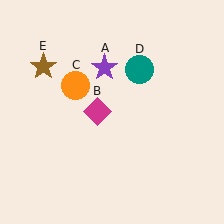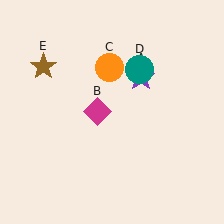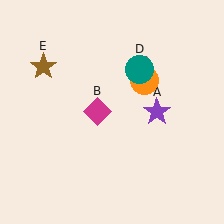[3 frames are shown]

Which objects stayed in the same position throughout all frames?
Magenta diamond (object B) and teal circle (object D) and brown star (object E) remained stationary.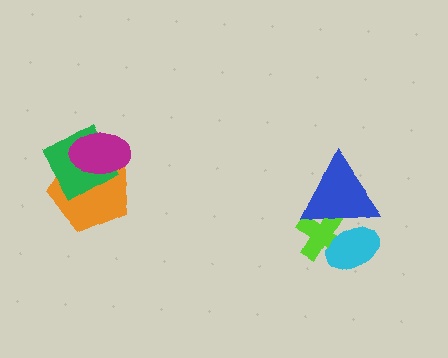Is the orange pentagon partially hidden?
Yes, it is partially covered by another shape.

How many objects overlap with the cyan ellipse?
2 objects overlap with the cyan ellipse.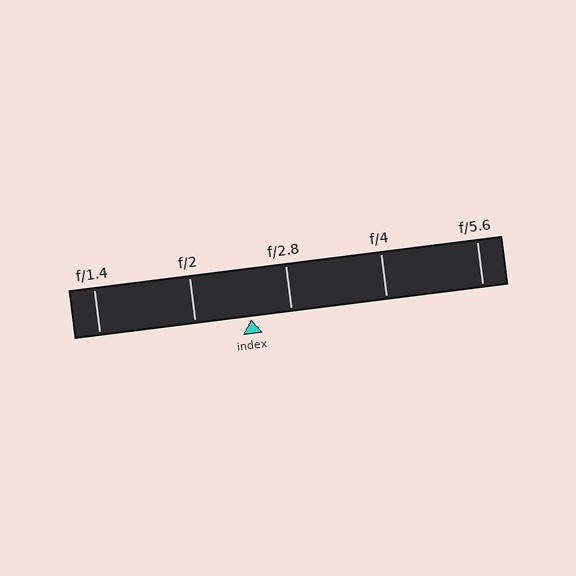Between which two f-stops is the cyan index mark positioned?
The index mark is between f/2 and f/2.8.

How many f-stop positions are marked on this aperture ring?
There are 5 f-stop positions marked.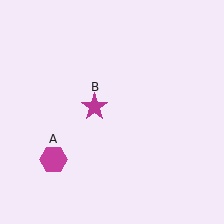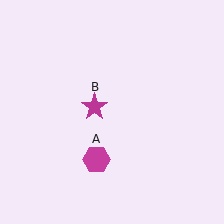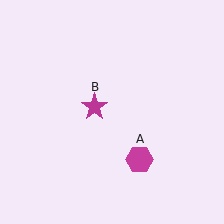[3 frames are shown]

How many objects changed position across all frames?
1 object changed position: magenta hexagon (object A).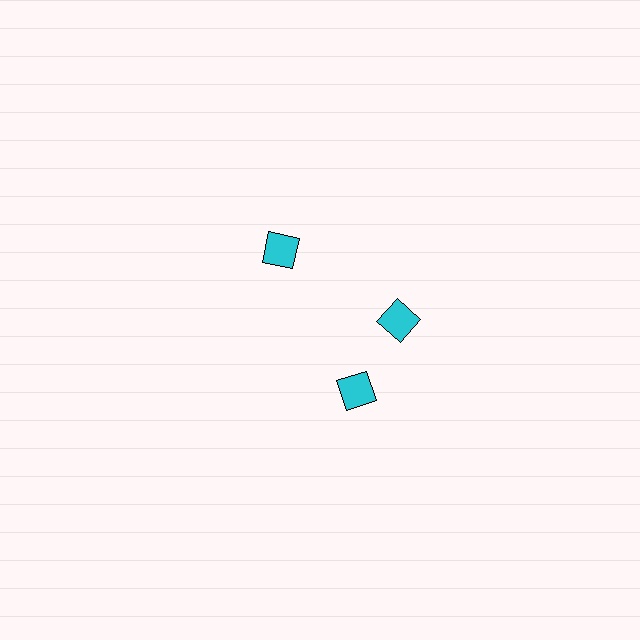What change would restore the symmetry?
The symmetry would be restored by rotating it back into even spacing with its neighbors so that all 3 diamonds sit at equal angles and equal distance from the center.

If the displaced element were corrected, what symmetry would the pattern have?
It would have 3-fold rotational symmetry — the pattern would map onto itself every 120 degrees.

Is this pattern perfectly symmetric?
No. The 3 cyan diamonds are arranged in a ring, but one element near the 7 o'clock position is rotated out of alignment along the ring, breaking the 3-fold rotational symmetry.